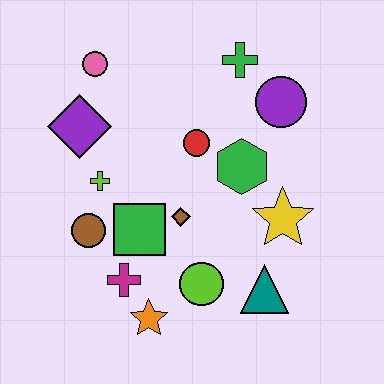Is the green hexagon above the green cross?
No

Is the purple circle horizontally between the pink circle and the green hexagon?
No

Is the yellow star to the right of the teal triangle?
Yes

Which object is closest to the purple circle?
The green cross is closest to the purple circle.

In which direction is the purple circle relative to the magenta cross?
The purple circle is above the magenta cross.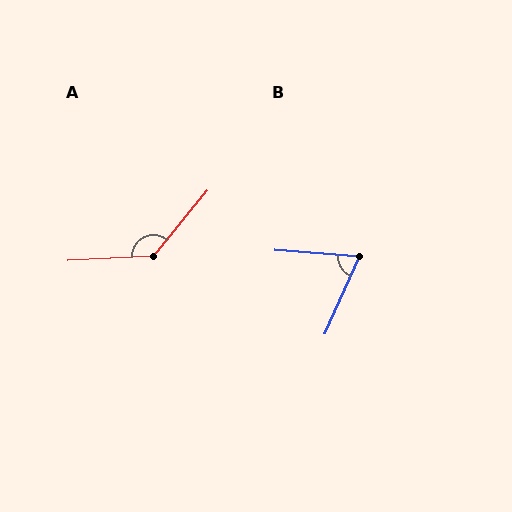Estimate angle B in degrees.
Approximately 71 degrees.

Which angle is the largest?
A, at approximately 133 degrees.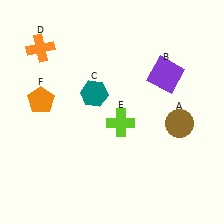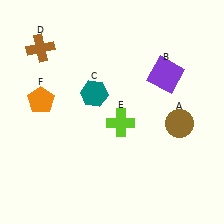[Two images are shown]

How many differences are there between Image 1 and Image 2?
There is 1 difference between the two images.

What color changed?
The cross (D) changed from orange in Image 1 to brown in Image 2.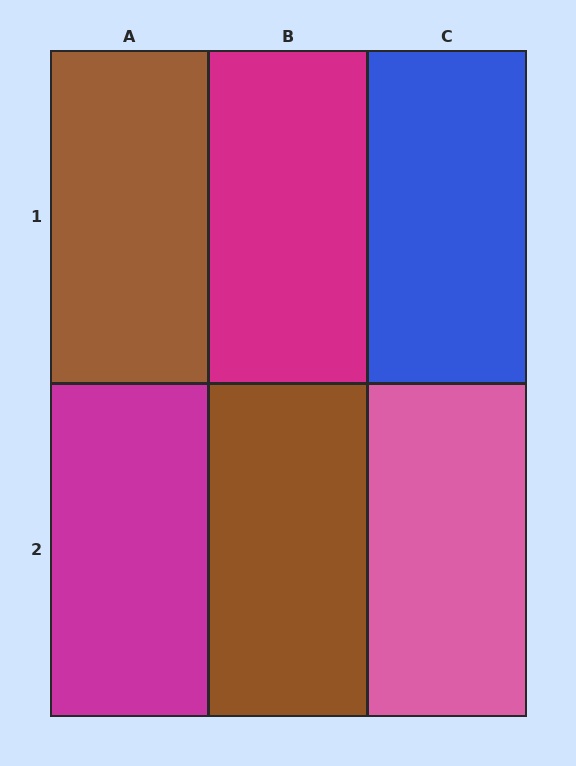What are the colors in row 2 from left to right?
Magenta, brown, pink.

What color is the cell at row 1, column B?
Magenta.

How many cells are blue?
1 cell is blue.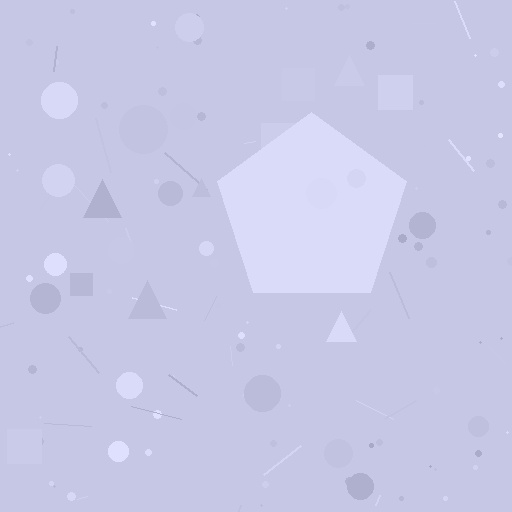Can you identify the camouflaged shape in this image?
The camouflaged shape is a pentagon.